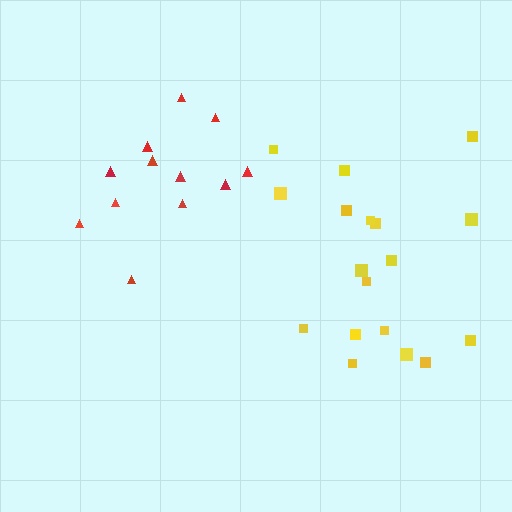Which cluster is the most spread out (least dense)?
Yellow.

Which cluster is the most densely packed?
Red.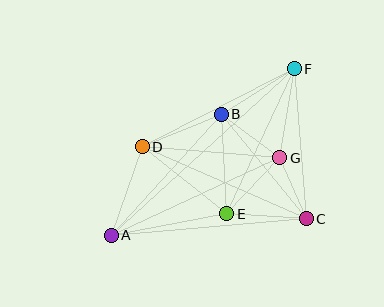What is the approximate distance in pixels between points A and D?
The distance between A and D is approximately 94 pixels.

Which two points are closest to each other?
Points C and G are closest to each other.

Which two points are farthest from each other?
Points A and F are farthest from each other.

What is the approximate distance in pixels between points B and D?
The distance between B and D is approximately 85 pixels.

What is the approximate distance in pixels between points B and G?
The distance between B and G is approximately 73 pixels.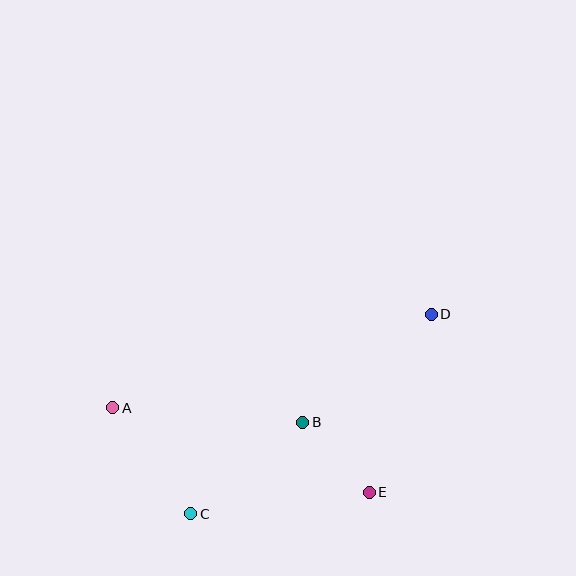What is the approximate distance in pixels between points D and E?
The distance between D and E is approximately 189 pixels.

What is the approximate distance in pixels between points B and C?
The distance between B and C is approximately 144 pixels.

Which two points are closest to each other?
Points B and E are closest to each other.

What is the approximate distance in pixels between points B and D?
The distance between B and D is approximately 168 pixels.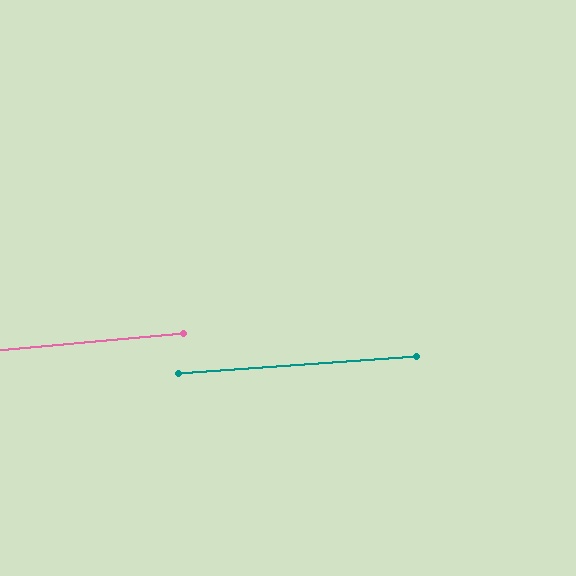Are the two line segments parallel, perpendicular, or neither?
Parallel — their directions differ by only 1.1°.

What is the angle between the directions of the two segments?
Approximately 1 degree.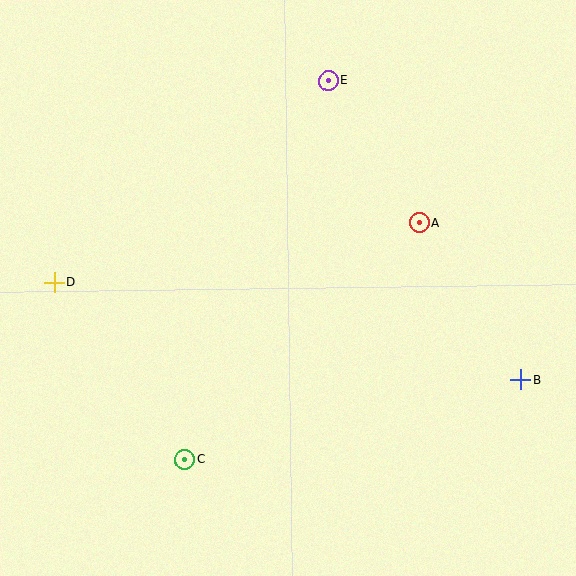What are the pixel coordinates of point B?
Point B is at (521, 380).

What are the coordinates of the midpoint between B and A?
The midpoint between B and A is at (470, 301).